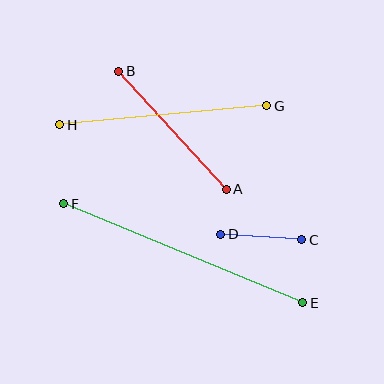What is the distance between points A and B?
The distance is approximately 159 pixels.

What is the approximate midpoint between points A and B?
The midpoint is at approximately (172, 130) pixels.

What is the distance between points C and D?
The distance is approximately 81 pixels.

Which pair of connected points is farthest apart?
Points E and F are farthest apart.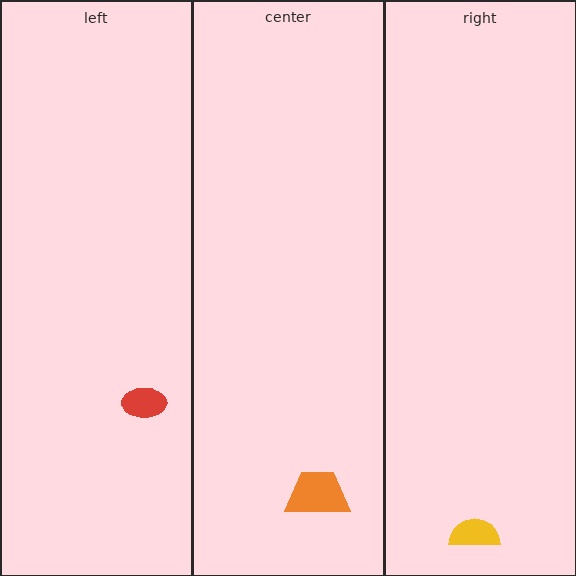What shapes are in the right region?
The yellow semicircle.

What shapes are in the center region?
The orange trapezoid.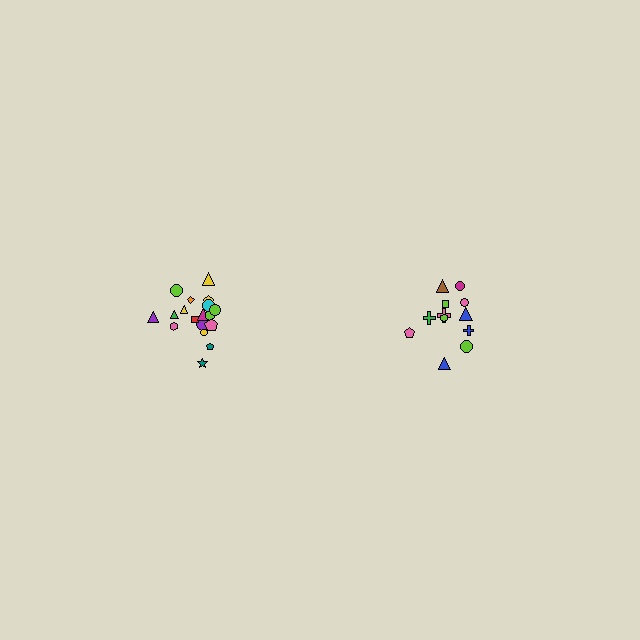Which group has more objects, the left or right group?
The left group.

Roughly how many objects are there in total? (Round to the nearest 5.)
Roughly 30 objects in total.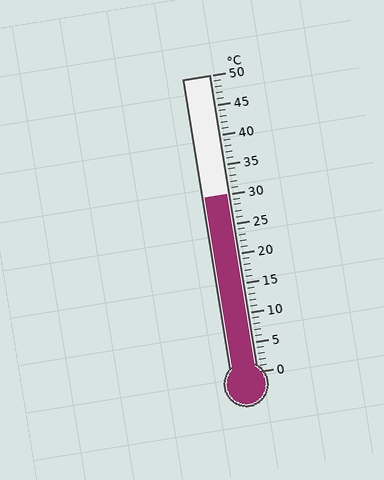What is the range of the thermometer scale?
The thermometer scale ranges from 0°C to 50°C.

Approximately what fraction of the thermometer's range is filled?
The thermometer is filled to approximately 60% of its range.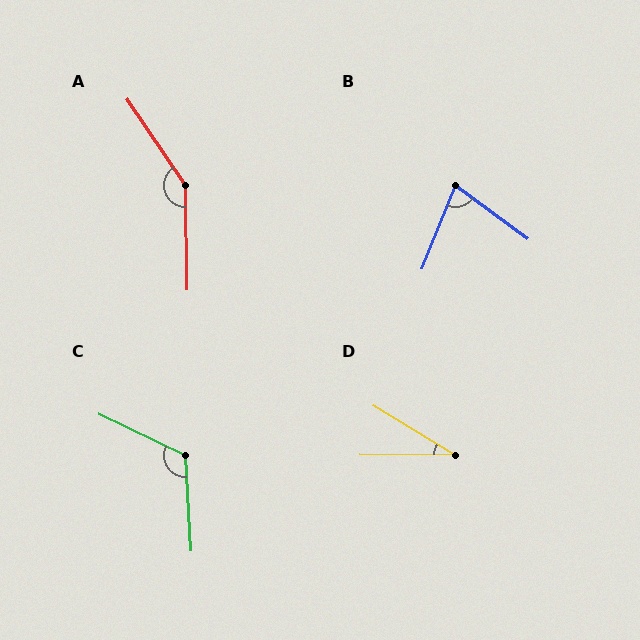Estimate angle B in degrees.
Approximately 75 degrees.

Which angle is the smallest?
D, at approximately 31 degrees.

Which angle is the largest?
A, at approximately 147 degrees.